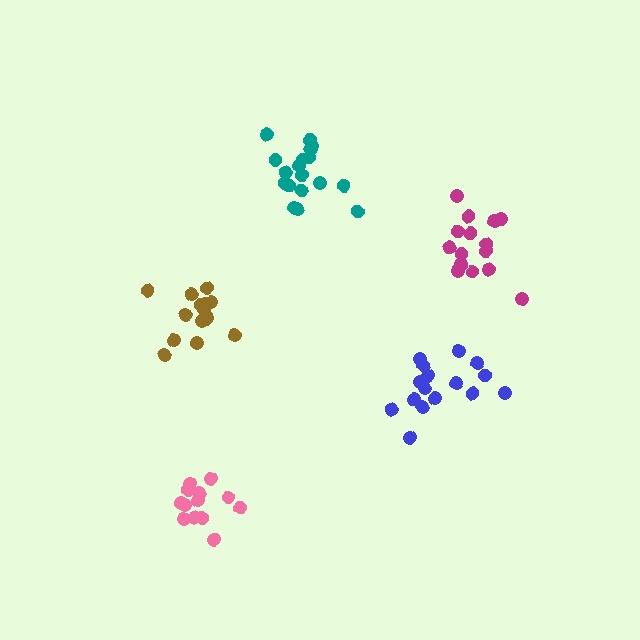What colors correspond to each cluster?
The clusters are colored: brown, blue, pink, teal, magenta.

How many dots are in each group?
Group 1: 15 dots, Group 2: 16 dots, Group 3: 13 dots, Group 4: 18 dots, Group 5: 15 dots (77 total).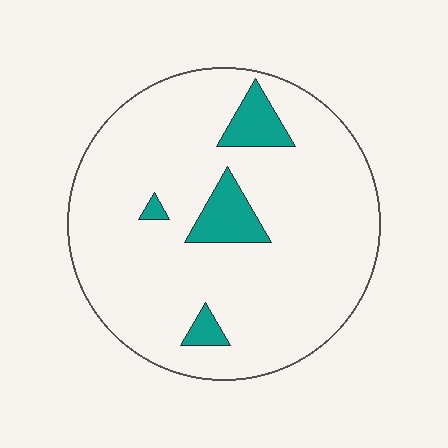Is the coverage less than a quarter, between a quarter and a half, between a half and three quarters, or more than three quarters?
Less than a quarter.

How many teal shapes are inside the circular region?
4.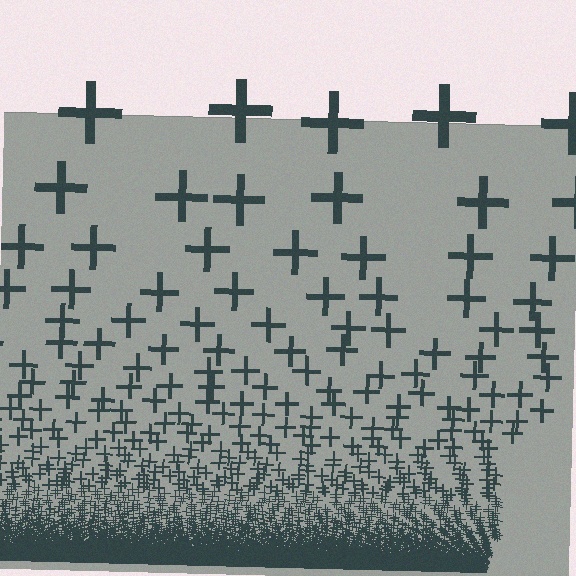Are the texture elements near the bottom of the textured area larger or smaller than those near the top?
Smaller. The gradient is inverted — elements near the bottom are smaller and denser.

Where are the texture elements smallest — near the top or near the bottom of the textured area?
Near the bottom.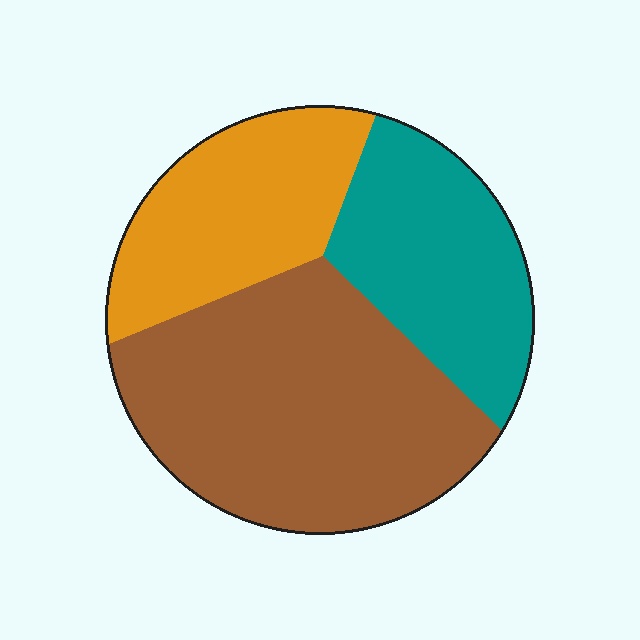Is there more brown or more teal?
Brown.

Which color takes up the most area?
Brown, at roughly 50%.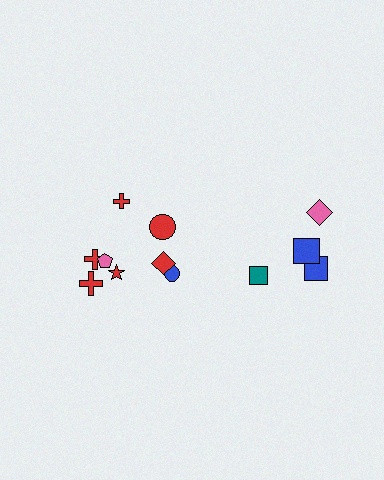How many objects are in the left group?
There are 8 objects.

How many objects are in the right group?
There are 4 objects.